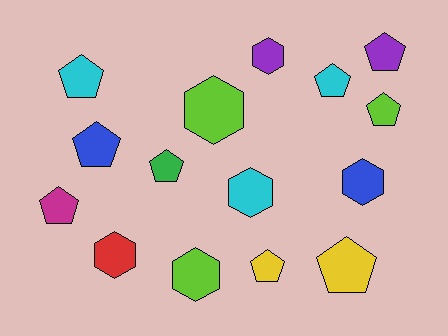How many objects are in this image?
There are 15 objects.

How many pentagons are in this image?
There are 9 pentagons.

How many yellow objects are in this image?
There are 2 yellow objects.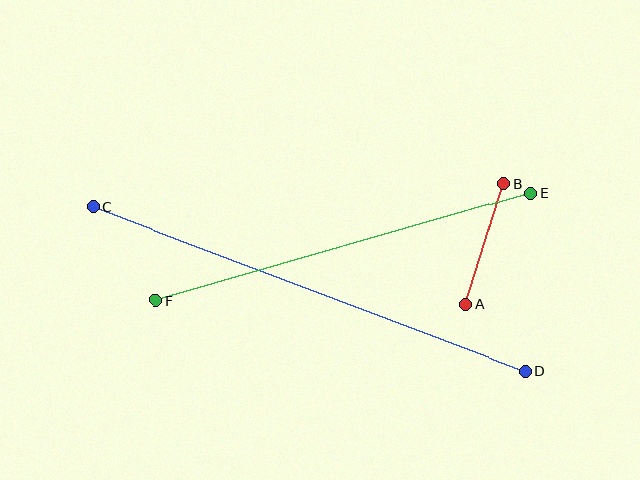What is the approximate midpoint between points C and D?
The midpoint is at approximately (309, 289) pixels.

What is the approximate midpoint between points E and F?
The midpoint is at approximately (343, 246) pixels.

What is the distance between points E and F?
The distance is approximately 390 pixels.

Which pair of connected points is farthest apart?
Points C and D are farthest apart.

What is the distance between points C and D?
The distance is approximately 462 pixels.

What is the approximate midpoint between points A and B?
The midpoint is at approximately (485, 244) pixels.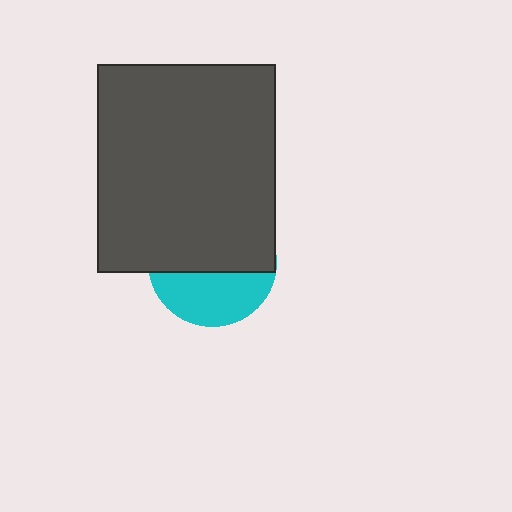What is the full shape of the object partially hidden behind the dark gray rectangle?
The partially hidden object is a cyan circle.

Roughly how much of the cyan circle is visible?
A small part of it is visible (roughly 39%).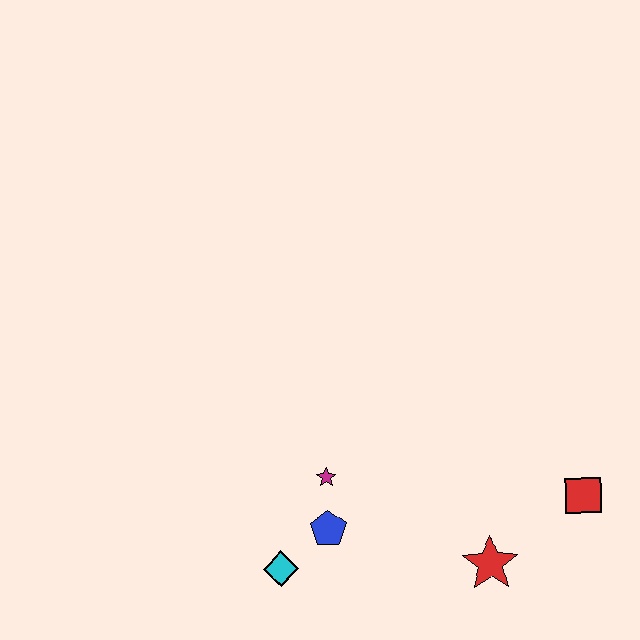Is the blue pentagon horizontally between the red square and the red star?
No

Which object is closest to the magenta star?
The blue pentagon is closest to the magenta star.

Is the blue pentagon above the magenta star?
No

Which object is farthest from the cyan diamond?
The red square is farthest from the cyan diamond.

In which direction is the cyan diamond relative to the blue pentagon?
The cyan diamond is to the left of the blue pentagon.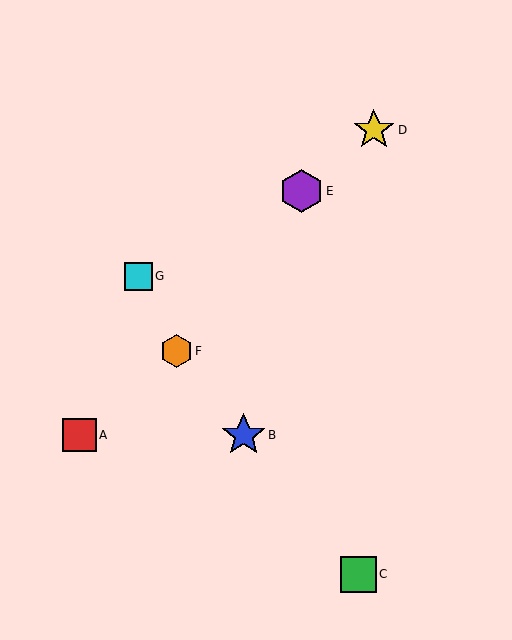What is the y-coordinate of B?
Object B is at y≈435.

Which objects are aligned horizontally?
Objects A, B are aligned horizontally.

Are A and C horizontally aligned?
No, A is at y≈435 and C is at y≈574.